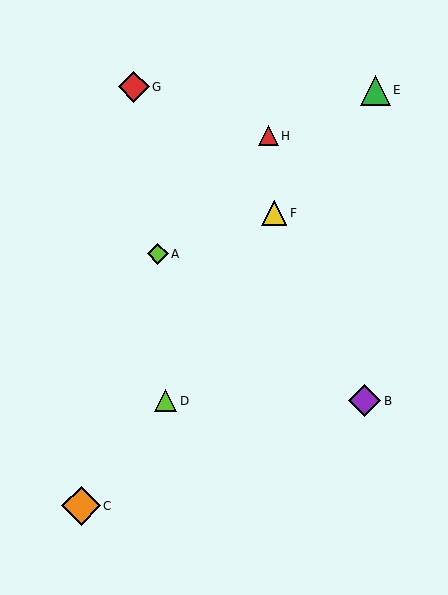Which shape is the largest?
The orange diamond (labeled C) is the largest.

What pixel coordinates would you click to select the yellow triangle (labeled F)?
Click at (274, 213) to select the yellow triangle F.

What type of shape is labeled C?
Shape C is an orange diamond.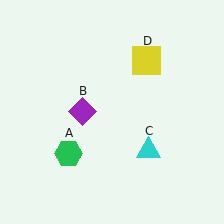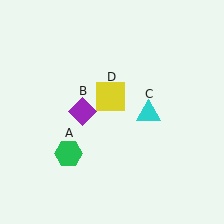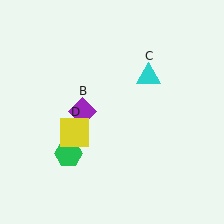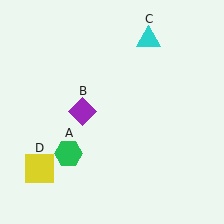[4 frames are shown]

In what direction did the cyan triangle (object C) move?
The cyan triangle (object C) moved up.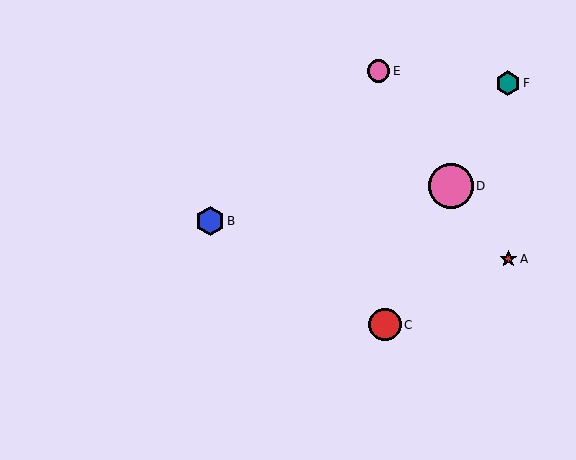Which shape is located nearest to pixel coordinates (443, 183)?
The pink circle (labeled D) at (451, 186) is nearest to that location.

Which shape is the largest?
The pink circle (labeled D) is the largest.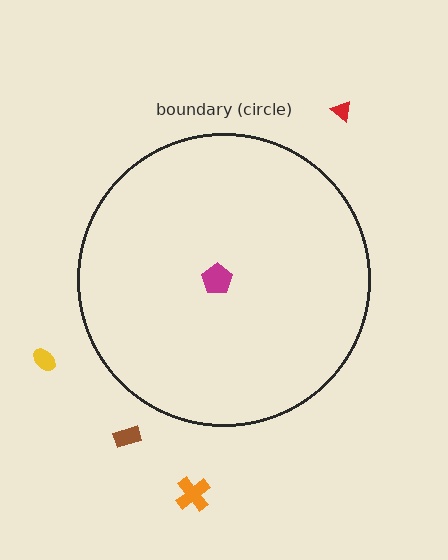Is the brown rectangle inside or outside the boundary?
Outside.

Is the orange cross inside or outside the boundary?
Outside.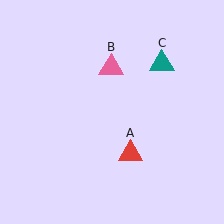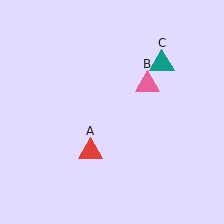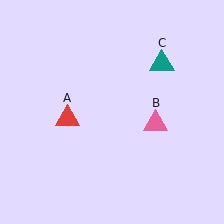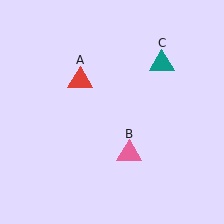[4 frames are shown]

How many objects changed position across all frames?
2 objects changed position: red triangle (object A), pink triangle (object B).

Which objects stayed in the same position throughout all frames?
Teal triangle (object C) remained stationary.